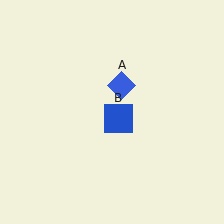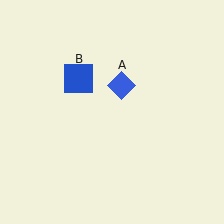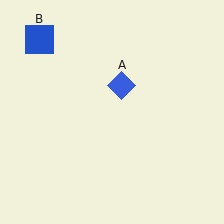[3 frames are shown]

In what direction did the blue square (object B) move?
The blue square (object B) moved up and to the left.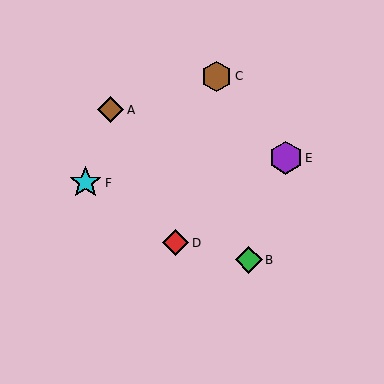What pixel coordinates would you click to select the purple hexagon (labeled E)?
Click at (286, 158) to select the purple hexagon E.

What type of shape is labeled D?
Shape D is a red diamond.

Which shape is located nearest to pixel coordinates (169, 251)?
The red diamond (labeled D) at (176, 243) is nearest to that location.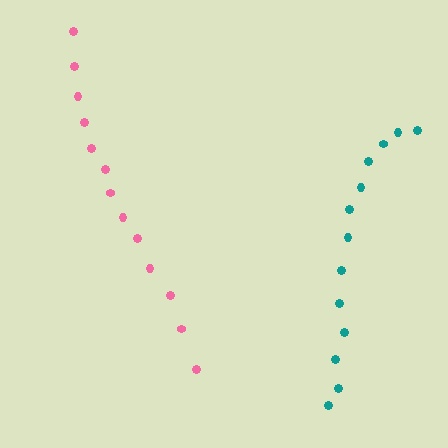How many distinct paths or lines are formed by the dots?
There are 2 distinct paths.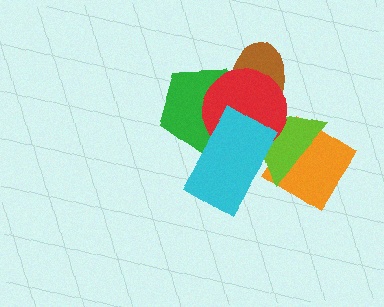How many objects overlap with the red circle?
4 objects overlap with the red circle.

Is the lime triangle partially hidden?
Yes, it is partially covered by another shape.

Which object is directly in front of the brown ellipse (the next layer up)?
The green pentagon is directly in front of the brown ellipse.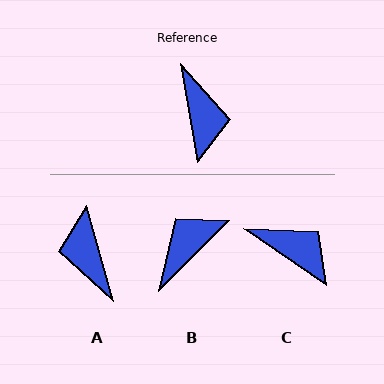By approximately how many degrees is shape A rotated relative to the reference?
Approximately 174 degrees clockwise.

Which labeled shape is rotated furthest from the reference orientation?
A, about 174 degrees away.